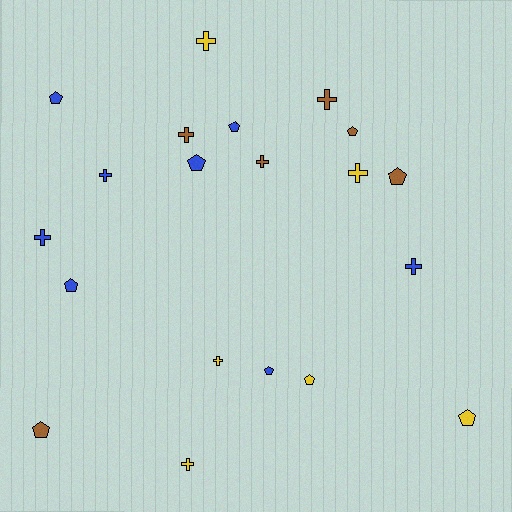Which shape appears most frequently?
Pentagon, with 10 objects.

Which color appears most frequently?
Blue, with 8 objects.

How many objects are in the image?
There are 20 objects.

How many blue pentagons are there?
There are 5 blue pentagons.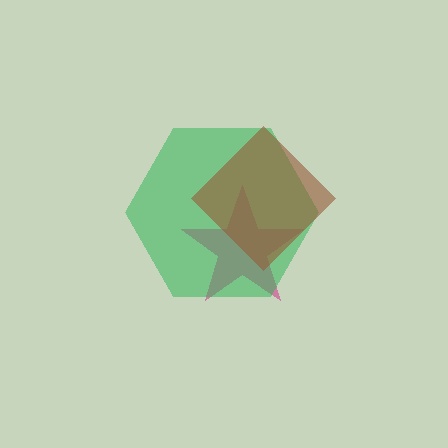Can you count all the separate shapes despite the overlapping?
Yes, there are 3 separate shapes.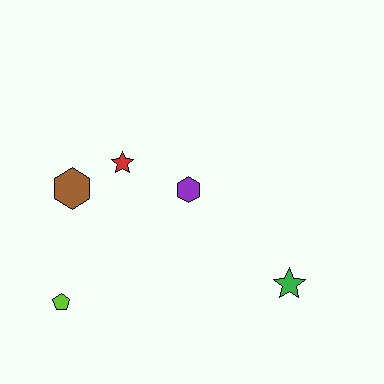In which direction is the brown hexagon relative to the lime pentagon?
The brown hexagon is above the lime pentagon.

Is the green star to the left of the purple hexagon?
No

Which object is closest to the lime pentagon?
The brown hexagon is closest to the lime pentagon.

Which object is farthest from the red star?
The green star is farthest from the red star.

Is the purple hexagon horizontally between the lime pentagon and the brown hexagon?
No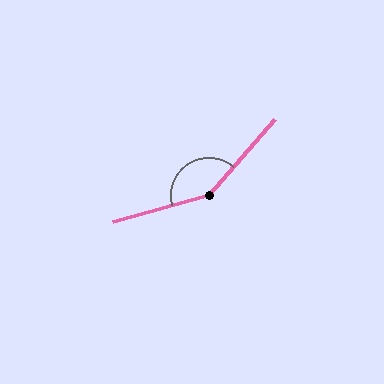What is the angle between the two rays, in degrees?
Approximately 147 degrees.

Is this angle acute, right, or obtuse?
It is obtuse.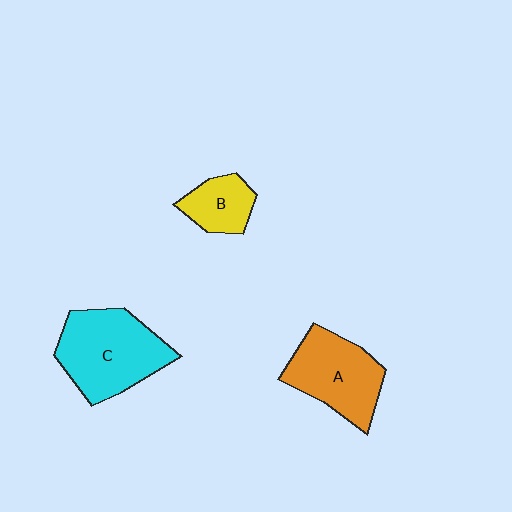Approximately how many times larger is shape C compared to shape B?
Approximately 2.3 times.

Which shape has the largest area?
Shape C (cyan).